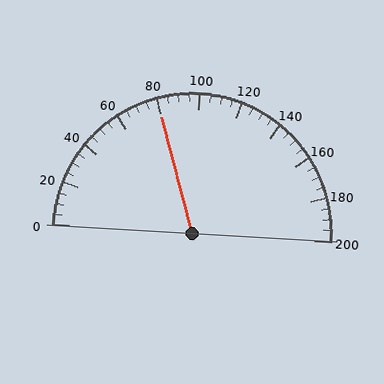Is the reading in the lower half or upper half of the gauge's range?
The reading is in the lower half of the range (0 to 200).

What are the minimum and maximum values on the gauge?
The gauge ranges from 0 to 200.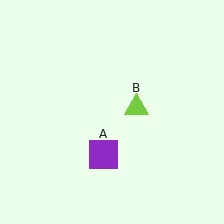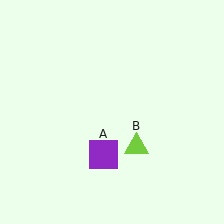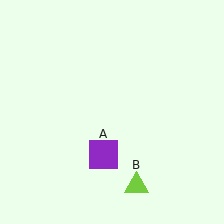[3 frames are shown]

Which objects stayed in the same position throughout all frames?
Purple square (object A) remained stationary.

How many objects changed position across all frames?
1 object changed position: lime triangle (object B).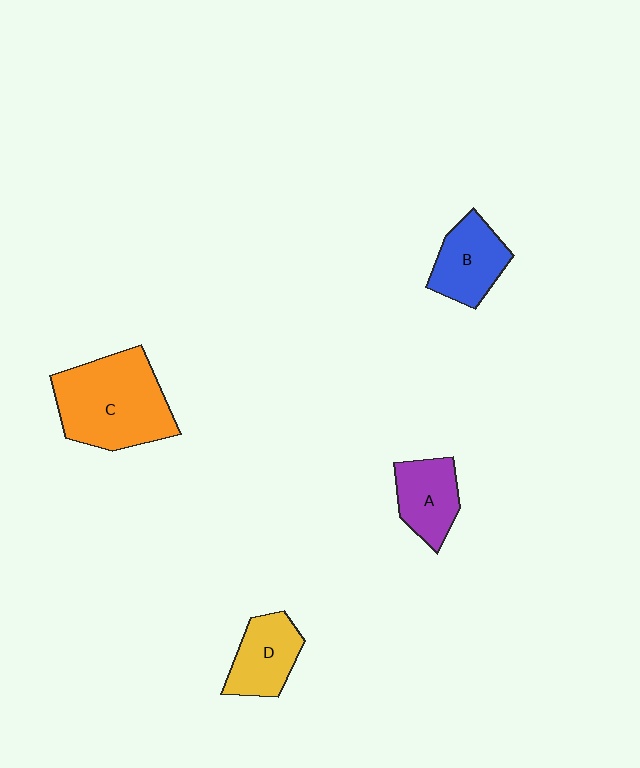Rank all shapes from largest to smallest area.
From largest to smallest: C (orange), B (blue), D (yellow), A (purple).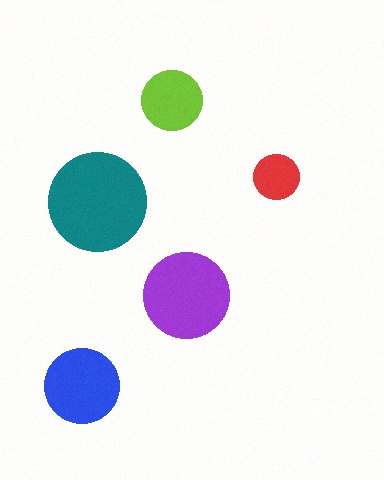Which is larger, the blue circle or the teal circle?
The teal one.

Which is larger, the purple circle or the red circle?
The purple one.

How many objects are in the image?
There are 5 objects in the image.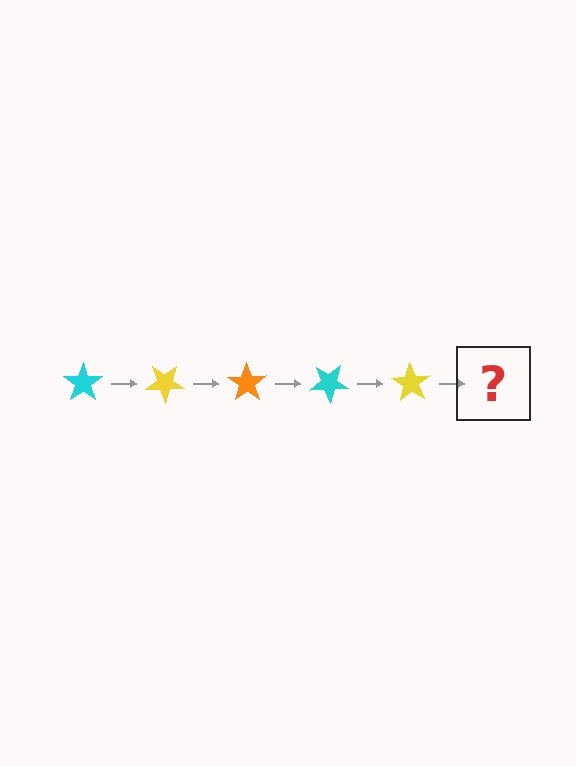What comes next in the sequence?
The next element should be an orange star, rotated 175 degrees from the start.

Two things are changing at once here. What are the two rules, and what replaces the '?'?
The two rules are that it rotates 35 degrees each step and the color cycles through cyan, yellow, and orange. The '?' should be an orange star, rotated 175 degrees from the start.